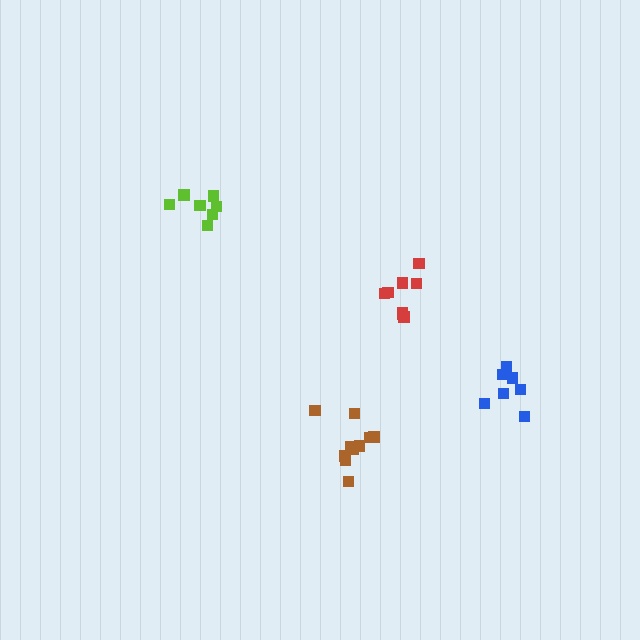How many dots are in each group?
Group 1: 10 dots, Group 2: 8 dots, Group 3: 7 dots, Group 4: 7 dots (32 total).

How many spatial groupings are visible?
There are 4 spatial groupings.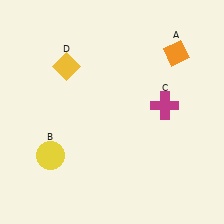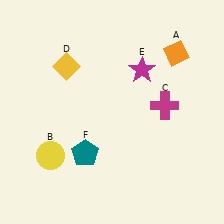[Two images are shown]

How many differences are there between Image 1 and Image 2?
There are 2 differences between the two images.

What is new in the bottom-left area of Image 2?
A teal pentagon (F) was added in the bottom-left area of Image 2.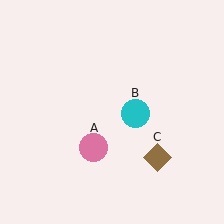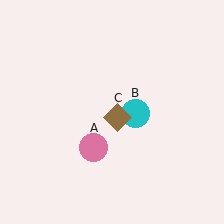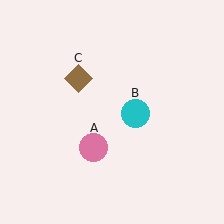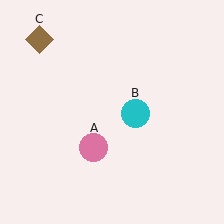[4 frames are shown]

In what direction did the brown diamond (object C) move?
The brown diamond (object C) moved up and to the left.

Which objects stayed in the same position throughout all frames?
Pink circle (object A) and cyan circle (object B) remained stationary.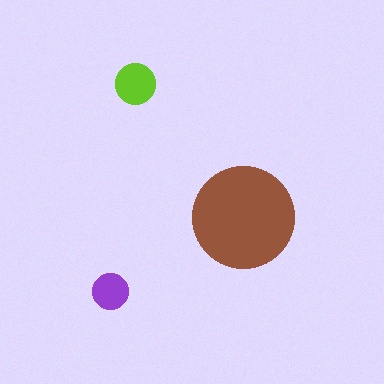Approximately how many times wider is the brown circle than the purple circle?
About 3 times wider.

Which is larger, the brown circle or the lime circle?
The brown one.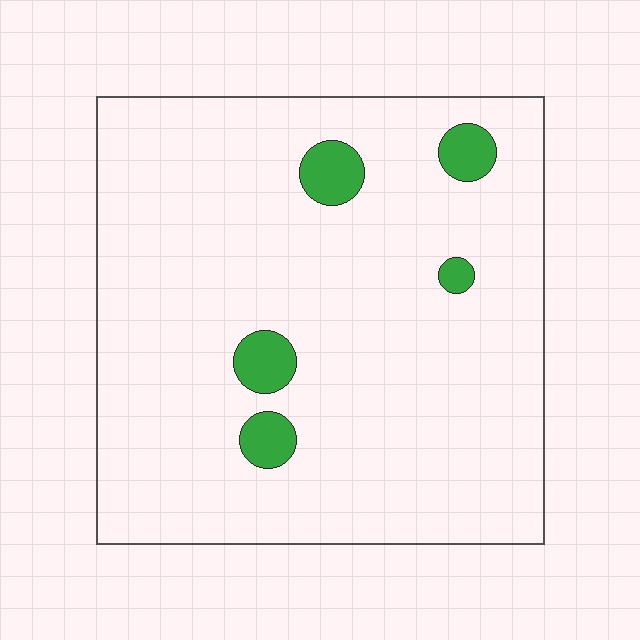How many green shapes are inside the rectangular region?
5.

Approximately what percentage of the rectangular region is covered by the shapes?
Approximately 5%.